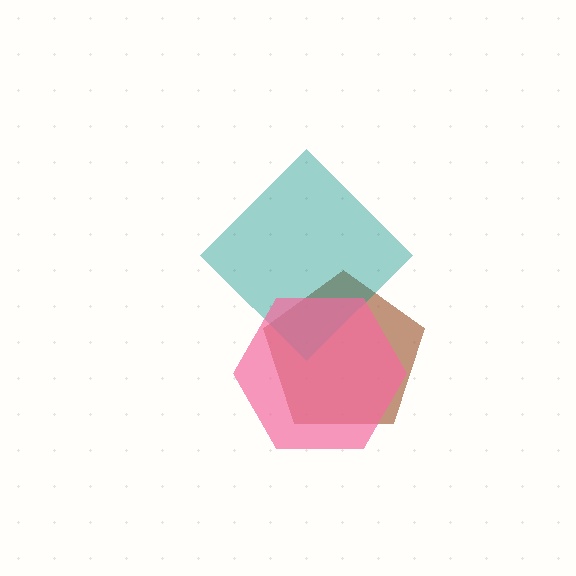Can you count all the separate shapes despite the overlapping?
Yes, there are 3 separate shapes.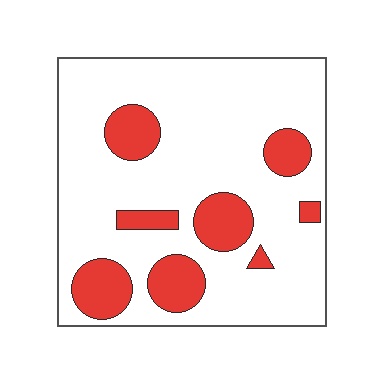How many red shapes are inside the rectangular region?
8.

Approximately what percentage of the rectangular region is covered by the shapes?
Approximately 20%.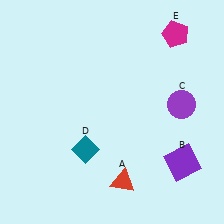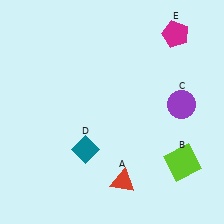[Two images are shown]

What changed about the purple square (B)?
In Image 1, B is purple. In Image 2, it changed to lime.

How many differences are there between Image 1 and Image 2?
There is 1 difference between the two images.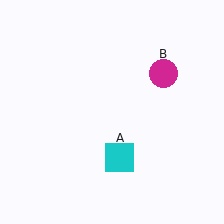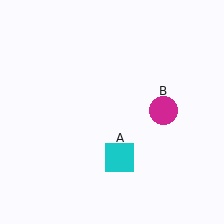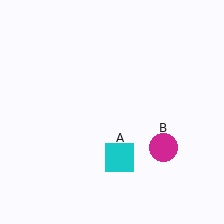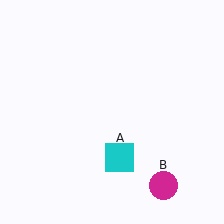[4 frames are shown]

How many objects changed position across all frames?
1 object changed position: magenta circle (object B).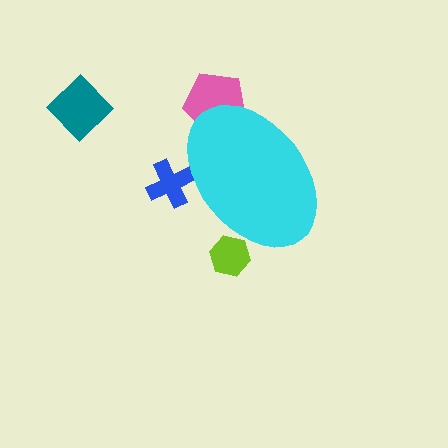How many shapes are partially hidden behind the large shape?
3 shapes are partially hidden.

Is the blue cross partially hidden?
Yes, the blue cross is partially hidden behind the cyan ellipse.